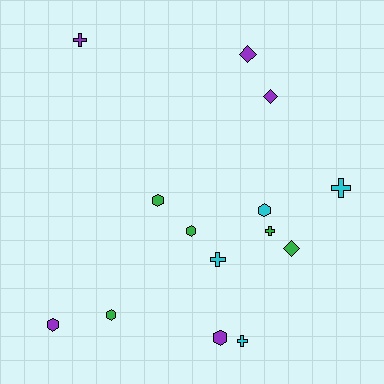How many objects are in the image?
There are 14 objects.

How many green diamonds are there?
There is 1 green diamond.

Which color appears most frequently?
Green, with 5 objects.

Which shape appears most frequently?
Hexagon, with 6 objects.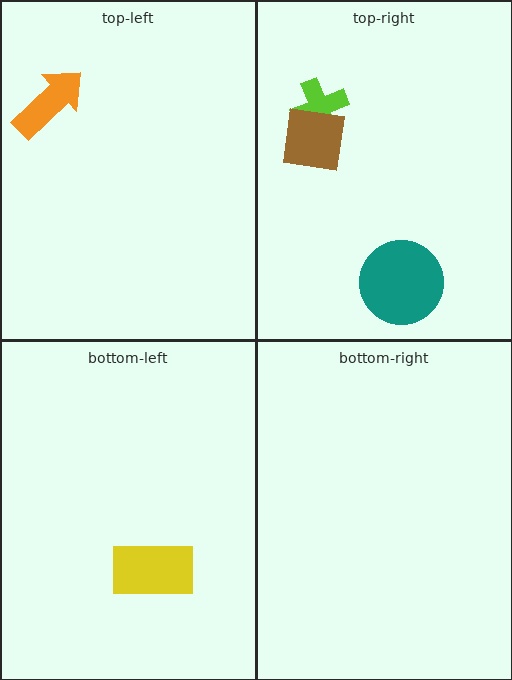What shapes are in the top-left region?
The orange arrow.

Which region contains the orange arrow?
The top-left region.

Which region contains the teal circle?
The top-right region.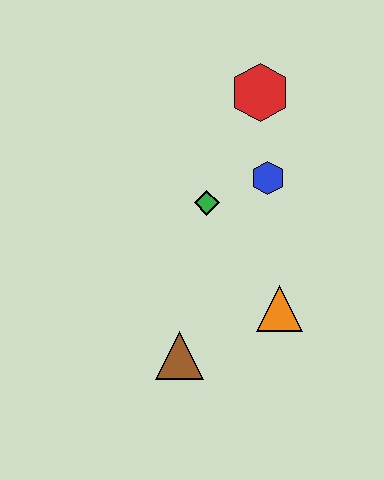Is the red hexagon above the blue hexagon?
Yes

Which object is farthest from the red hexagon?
The brown triangle is farthest from the red hexagon.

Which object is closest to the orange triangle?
The brown triangle is closest to the orange triangle.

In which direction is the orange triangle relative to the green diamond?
The orange triangle is below the green diamond.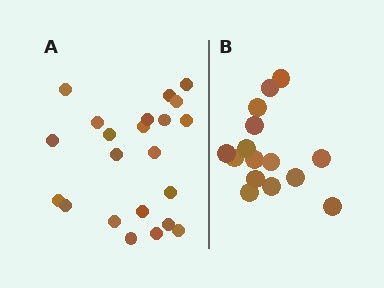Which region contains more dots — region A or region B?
Region A (the left region) has more dots.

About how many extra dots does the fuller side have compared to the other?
Region A has roughly 8 or so more dots than region B.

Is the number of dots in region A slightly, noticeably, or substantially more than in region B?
Region A has substantially more. The ratio is roughly 1.5 to 1.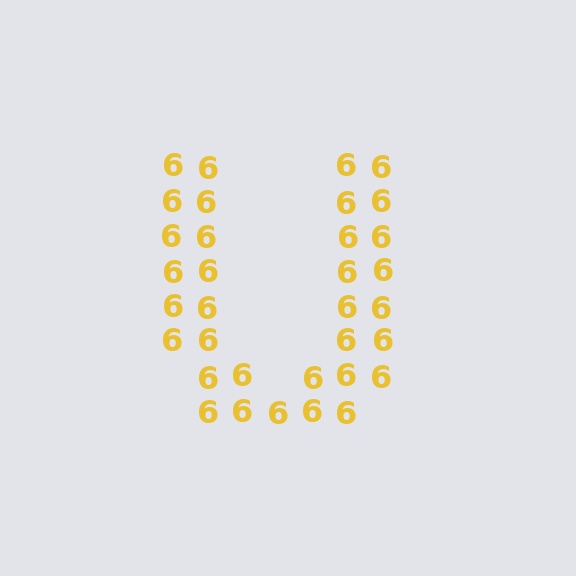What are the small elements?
The small elements are digit 6's.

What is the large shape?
The large shape is the letter U.